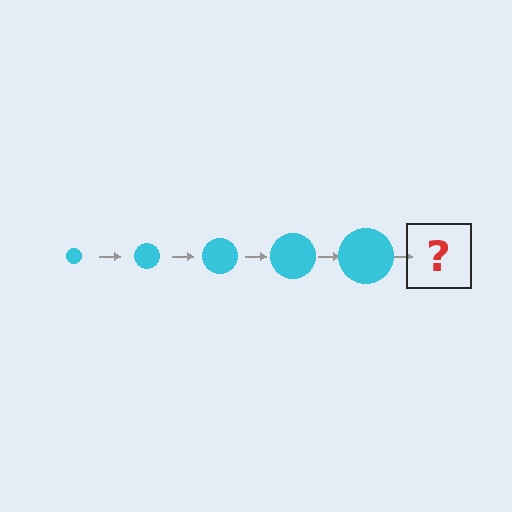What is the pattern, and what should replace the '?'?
The pattern is that the circle gets progressively larger each step. The '?' should be a cyan circle, larger than the previous one.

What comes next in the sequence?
The next element should be a cyan circle, larger than the previous one.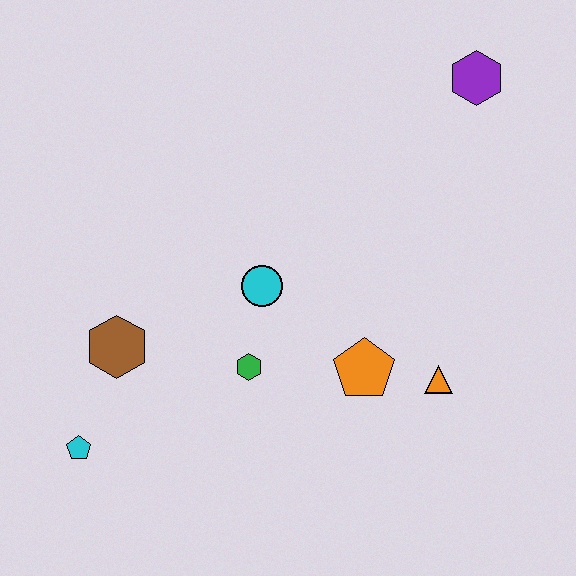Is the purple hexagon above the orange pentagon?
Yes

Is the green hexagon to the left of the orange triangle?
Yes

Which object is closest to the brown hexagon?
The cyan pentagon is closest to the brown hexagon.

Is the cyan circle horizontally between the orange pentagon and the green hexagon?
Yes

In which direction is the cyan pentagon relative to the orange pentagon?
The cyan pentagon is to the left of the orange pentagon.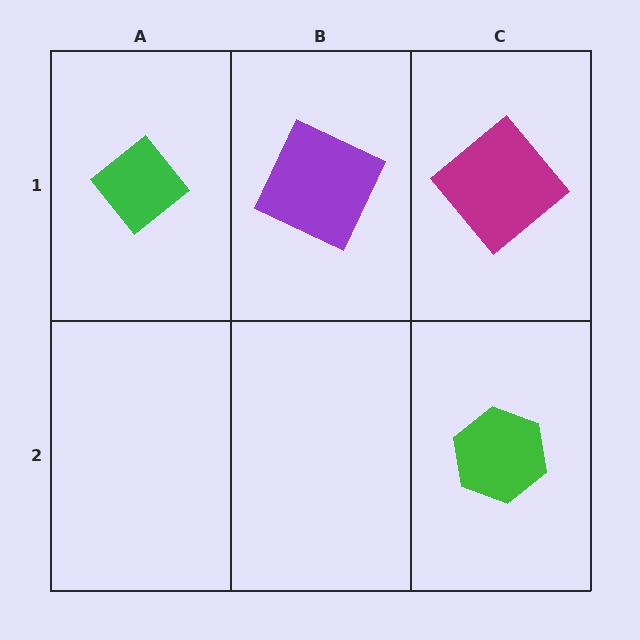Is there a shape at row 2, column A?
No, that cell is empty.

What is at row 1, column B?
A purple square.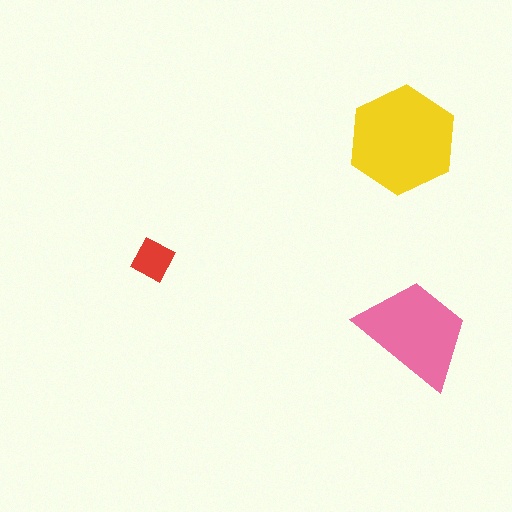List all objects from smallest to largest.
The red square, the pink trapezoid, the yellow hexagon.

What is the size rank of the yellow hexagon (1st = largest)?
1st.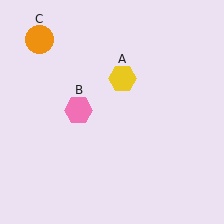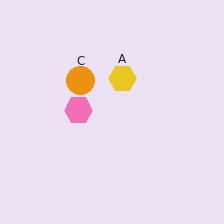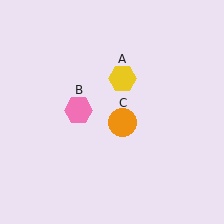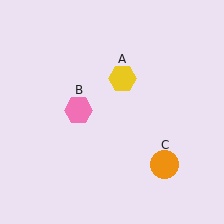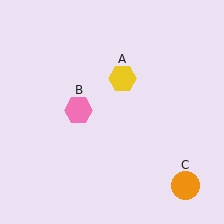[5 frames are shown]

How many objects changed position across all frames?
1 object changed position: orange circle (object C).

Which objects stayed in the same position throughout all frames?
Yellow hexagon (object A) and pink hexagon (object B) remained stationary.